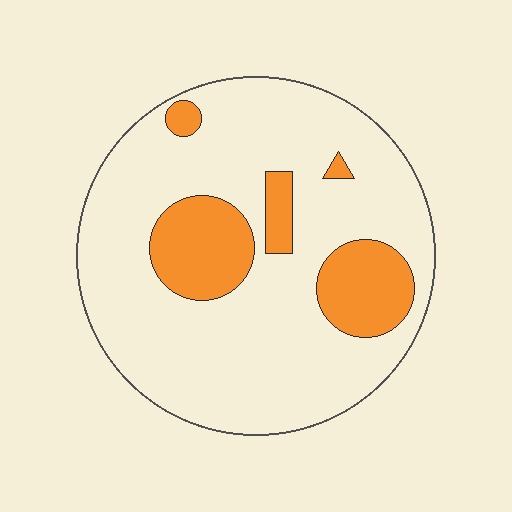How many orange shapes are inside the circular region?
5.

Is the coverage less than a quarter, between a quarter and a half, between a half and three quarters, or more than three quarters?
Less than a quarter.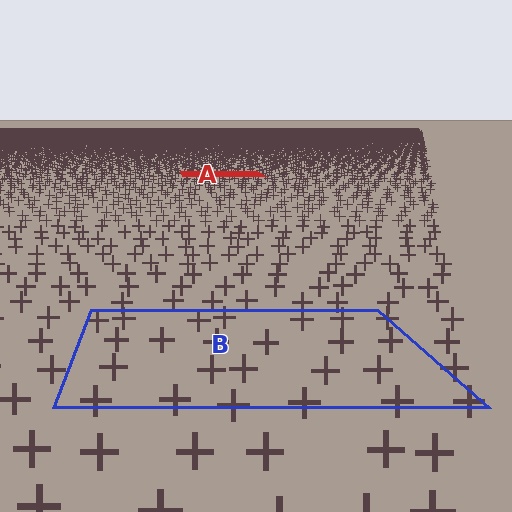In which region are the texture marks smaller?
The texture marks are smaller in region A, because it is farther away.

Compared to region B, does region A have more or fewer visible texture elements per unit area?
Region A has more texture elements per unit area — they are packed more densely because it is farther away.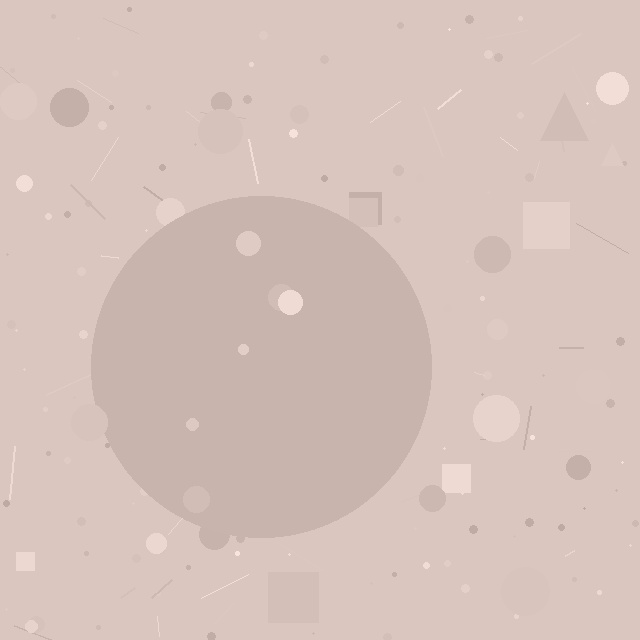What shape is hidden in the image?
A circle is hidden in the image.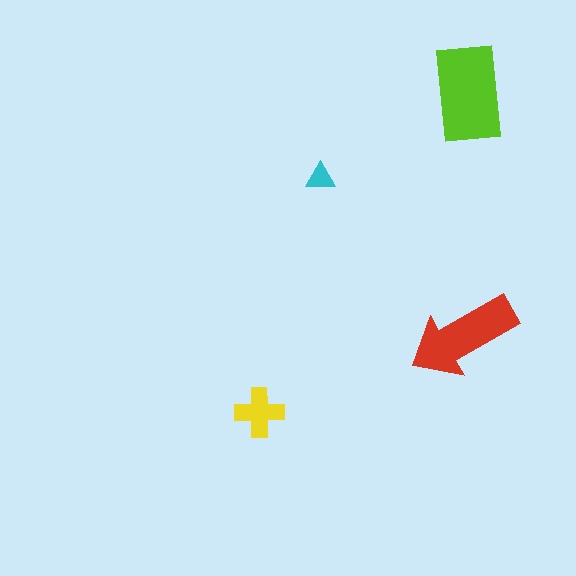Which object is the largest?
The lime rectangle.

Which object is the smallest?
The cyan triangle.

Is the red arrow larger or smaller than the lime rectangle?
Smaller.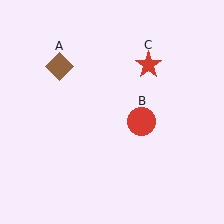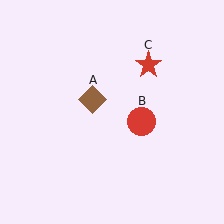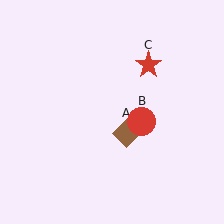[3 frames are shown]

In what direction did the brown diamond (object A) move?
The brown diamond (object A) moved down and to the right.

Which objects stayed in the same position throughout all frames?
Red circle (object B) and red star (object C) remained stationary.